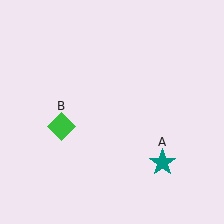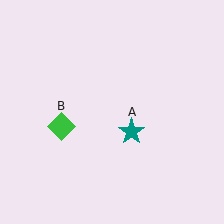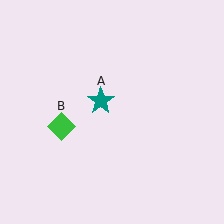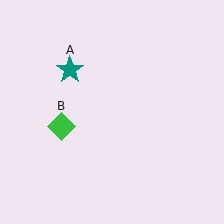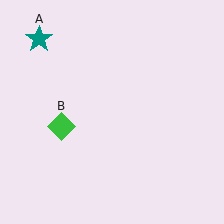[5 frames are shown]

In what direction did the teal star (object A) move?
The teal star (object A) moved up and to the left.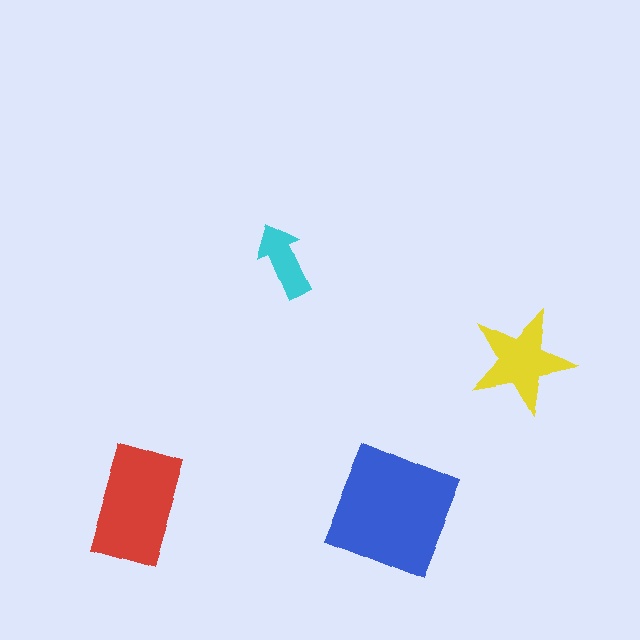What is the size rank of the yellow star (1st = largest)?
3rd.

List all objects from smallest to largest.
The cyan arrow, the yellow star, the red rectangle, the blue square.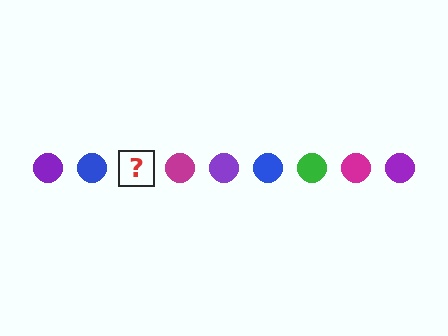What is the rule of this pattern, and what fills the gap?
The rule is that the pattern cycles through purple, blue, green, magenta circles. The gap should be filled with a green circle.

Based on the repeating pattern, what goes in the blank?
The blank should be a green circle.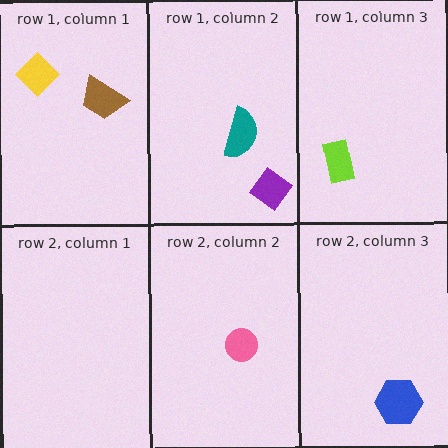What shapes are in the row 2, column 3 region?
The blue hexagon.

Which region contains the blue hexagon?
The row 2, column 3 region.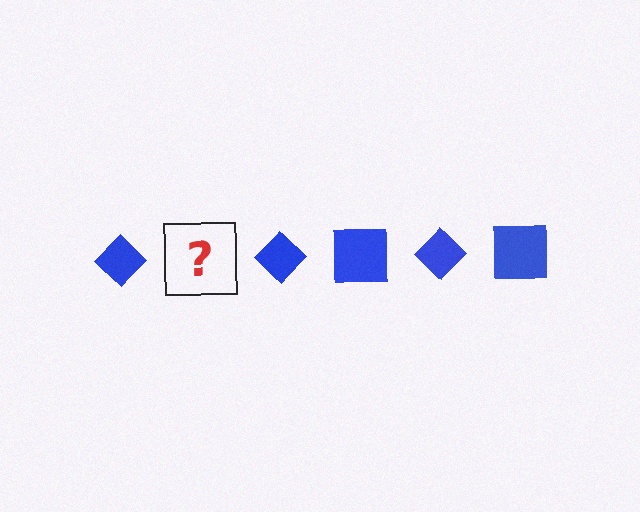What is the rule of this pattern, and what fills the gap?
The rule is that the pattern cycles through diamond, square shapes in blue. The gap should be filled with a blue square.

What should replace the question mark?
The question mark should be replaced with a blue square.